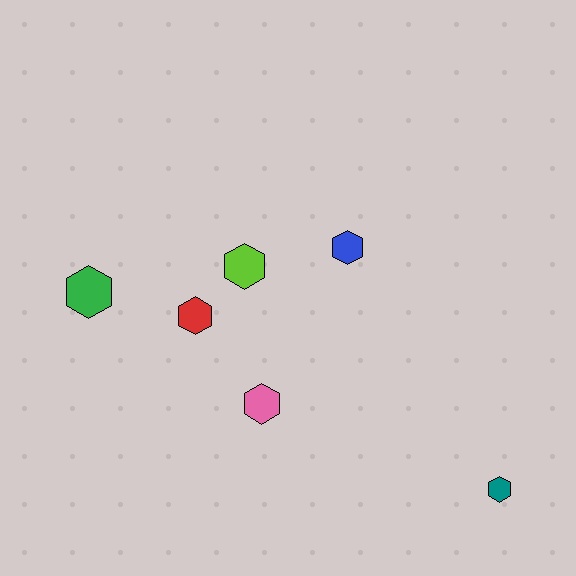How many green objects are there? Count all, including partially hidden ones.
There is 1 green object.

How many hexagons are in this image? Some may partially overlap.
There are 6 hexagons.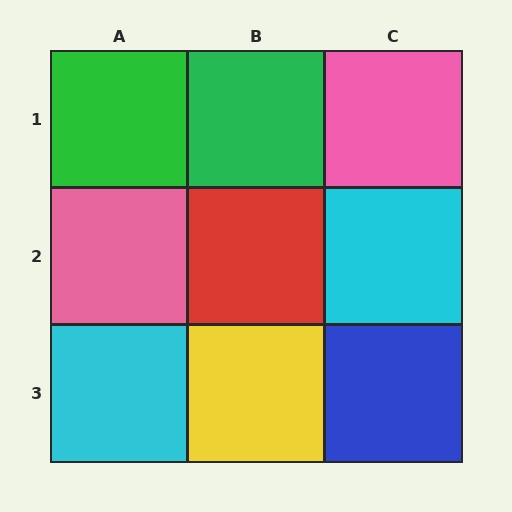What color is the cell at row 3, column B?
Yellow.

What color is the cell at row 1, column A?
Green.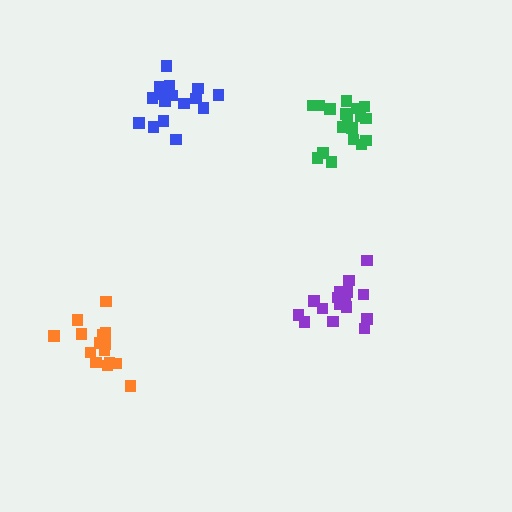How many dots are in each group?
Group 1: 16 dots, Group 2: 16 dots, Group 3: 18 dots, Group 4: 18 dots (68 total).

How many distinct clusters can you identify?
There are 4 distinct clusters.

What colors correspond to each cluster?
The clusters are colored: purple, orange, blue, green.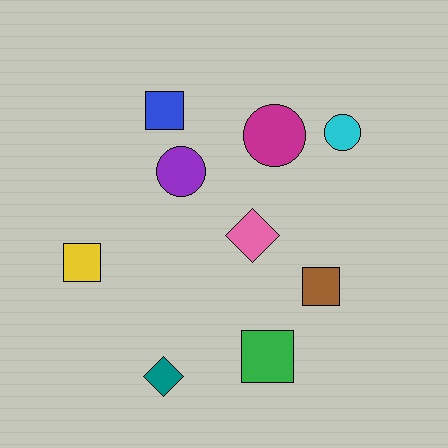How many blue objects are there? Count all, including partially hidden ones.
There is 1 blue object.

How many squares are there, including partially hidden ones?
There are 4 squares.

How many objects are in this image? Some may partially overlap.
There are 9 objects.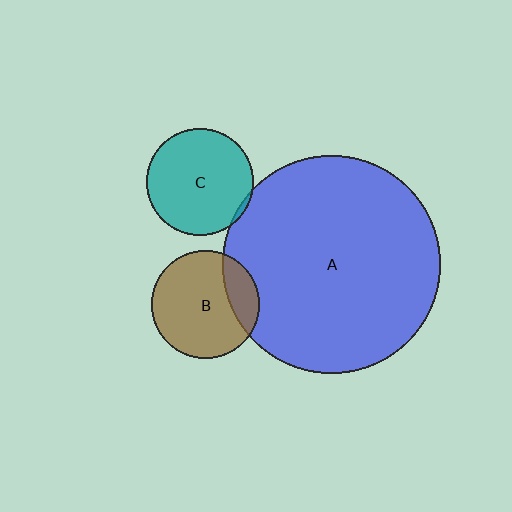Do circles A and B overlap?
Yes.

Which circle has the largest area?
Circle A (blue).